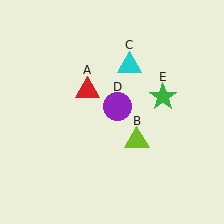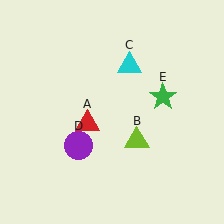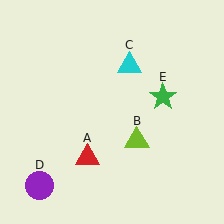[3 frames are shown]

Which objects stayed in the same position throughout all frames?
Lime triangle (object B) and cyan triangle (object C) and green star (object E) remained stationary.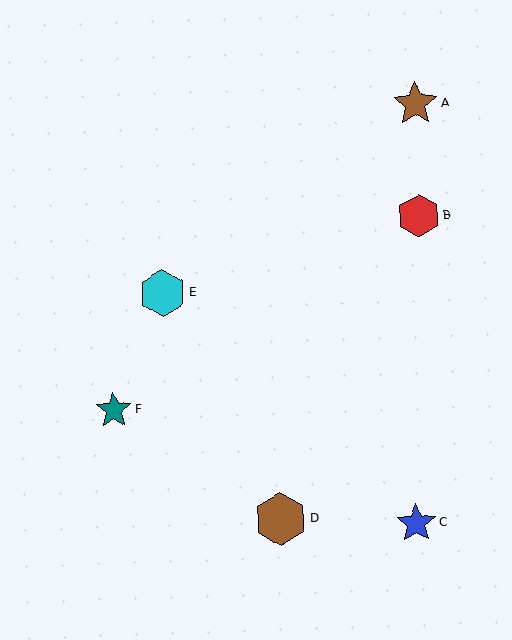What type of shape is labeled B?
Shape B is a red hexagon.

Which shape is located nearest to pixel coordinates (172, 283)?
The cyan hexagon (labeled E) at (163, 293) is nearest to that location.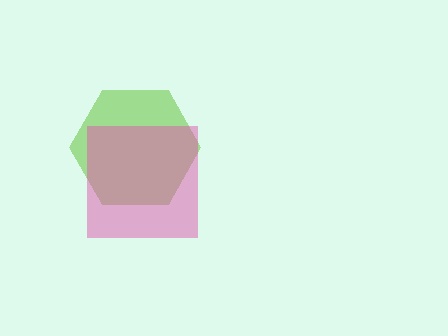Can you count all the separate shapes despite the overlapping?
Yes, there are 2 separate shapes.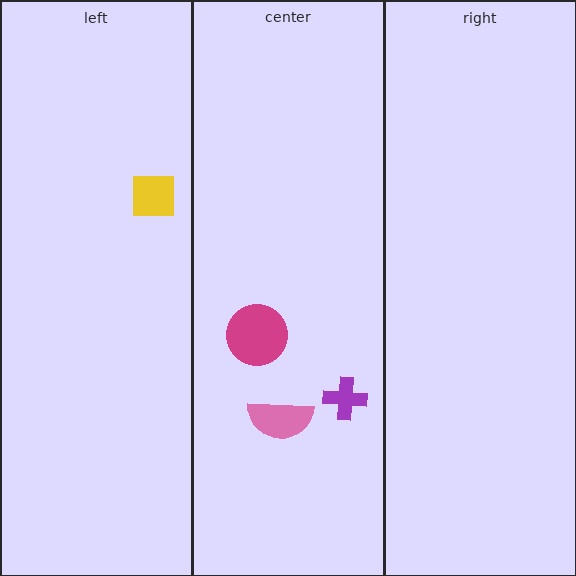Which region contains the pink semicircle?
The center region.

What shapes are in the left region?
The yellow square.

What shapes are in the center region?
The magenta circle, the pink semicircle, the purple cross.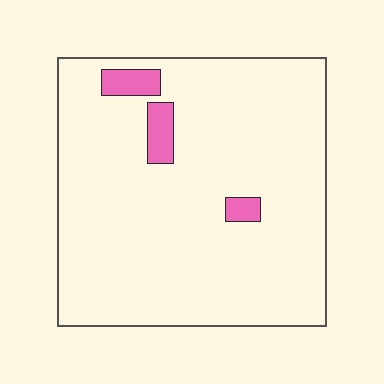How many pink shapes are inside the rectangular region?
3.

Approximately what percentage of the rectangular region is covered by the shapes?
Approximately 5%.